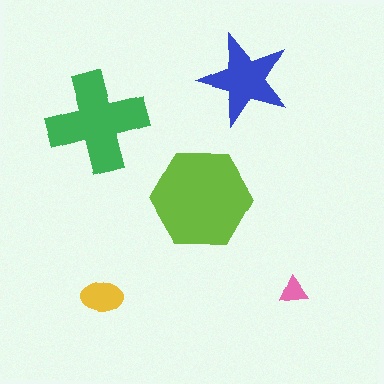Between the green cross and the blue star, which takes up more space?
The green cross.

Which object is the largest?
The lime hexagon.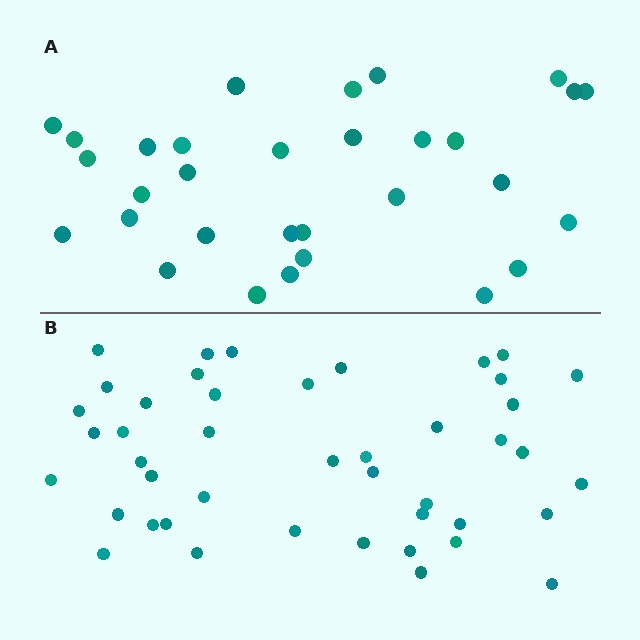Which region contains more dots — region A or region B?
Region B (the bottom region) has more dots.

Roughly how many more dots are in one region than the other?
Region B has approximately 15 more dots than region A.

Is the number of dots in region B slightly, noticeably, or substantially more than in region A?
Region B has noticeably more, but not dramatically so. The ratio is roughly 1.4 to 1.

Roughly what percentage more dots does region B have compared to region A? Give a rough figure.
About 40% more.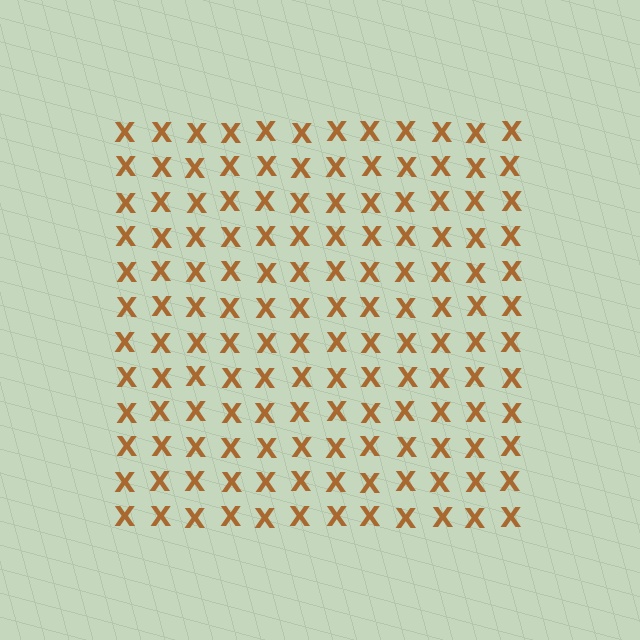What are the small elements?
The small elements are letter X's.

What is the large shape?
The large shape is a square.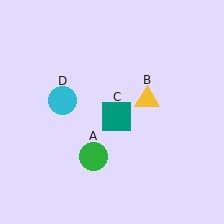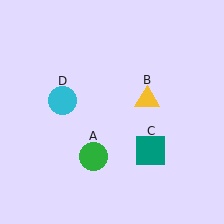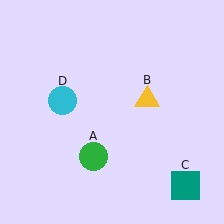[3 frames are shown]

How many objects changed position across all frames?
1 object changed position: teal square (object C).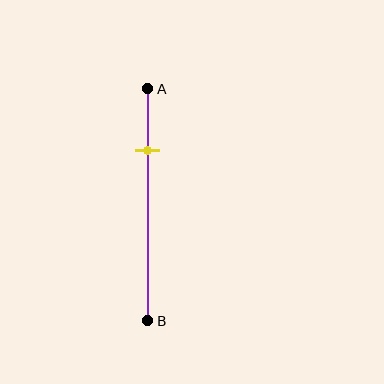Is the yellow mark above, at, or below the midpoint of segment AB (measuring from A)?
The yellow mark is above the midpoint of segment AB.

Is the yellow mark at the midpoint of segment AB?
No, the mark is at about 25% from A, not at the 50% midpoint.